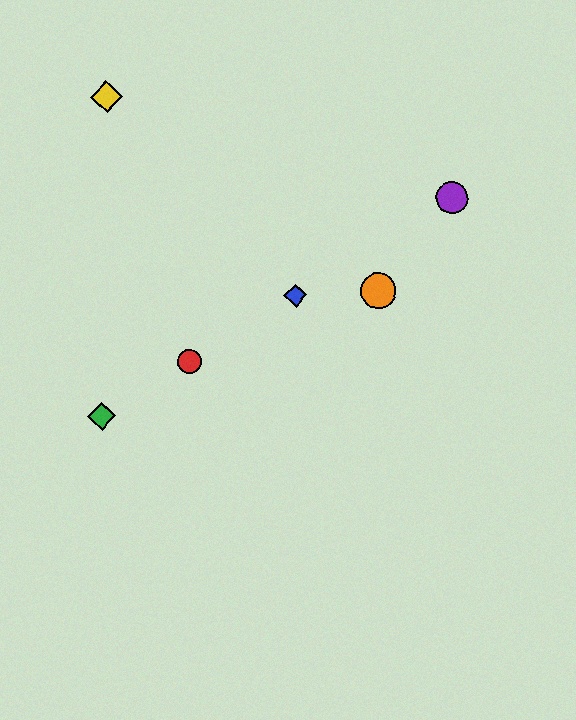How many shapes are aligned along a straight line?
4 shapes (the red circle, the blue diamond, the green diamond, the purple circle) are aligned along a straight line.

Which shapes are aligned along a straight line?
The red circle, the blue diamond, the green diamond, the purple circle are aligned along a straight line.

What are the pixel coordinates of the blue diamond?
The blue diamond is at (295, 296).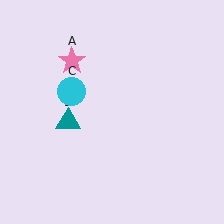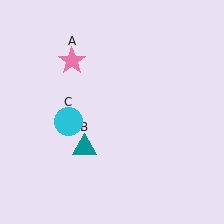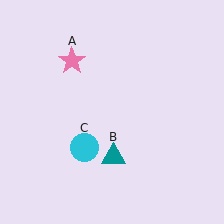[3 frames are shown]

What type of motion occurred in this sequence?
The teal triangle (object B), cyan circle (object C) rotated counterclockwise around the center of the scene.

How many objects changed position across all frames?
2 objects changed position: teal triangle (object B), cyan circle (object C).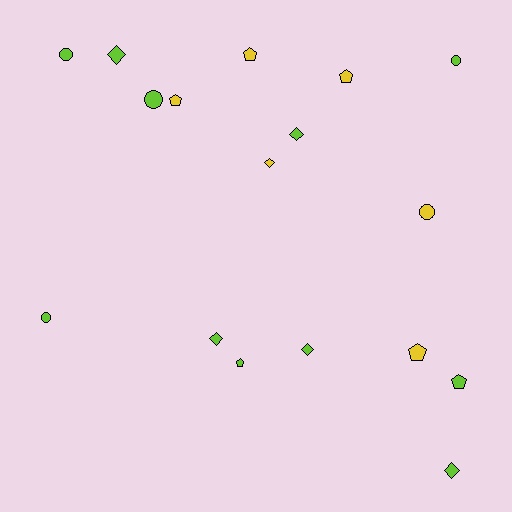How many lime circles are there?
There are 4 lime circles.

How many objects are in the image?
There are 17 objects.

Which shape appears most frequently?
Diamond, with 6 objects.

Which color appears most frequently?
Lime, with 11 objects.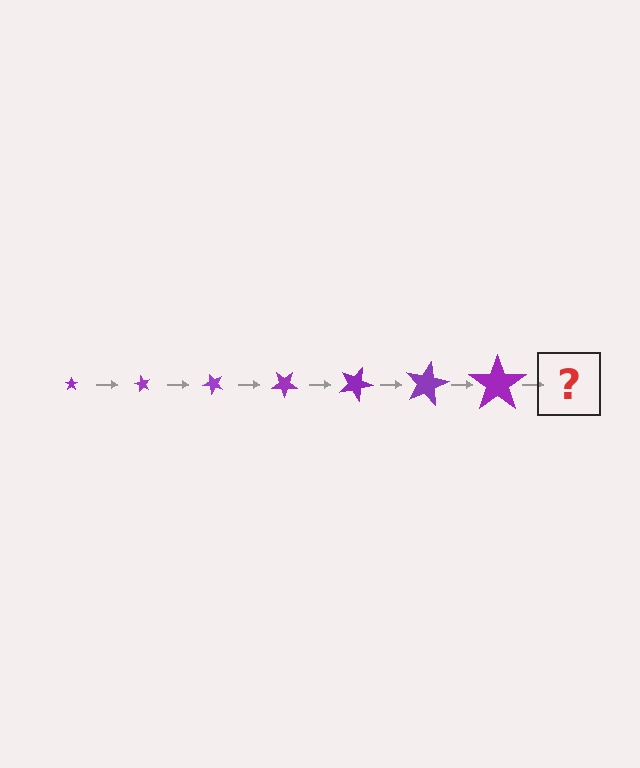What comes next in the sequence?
The next element should be a star, larger than the previous one and rotated 420 degrees from the start.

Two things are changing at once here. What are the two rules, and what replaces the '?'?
The two rules are that the star grows larger each step and it rotates 60 degrees each step. The '?' should be a star, larger than the previous one and rotated 420 degrees from the start.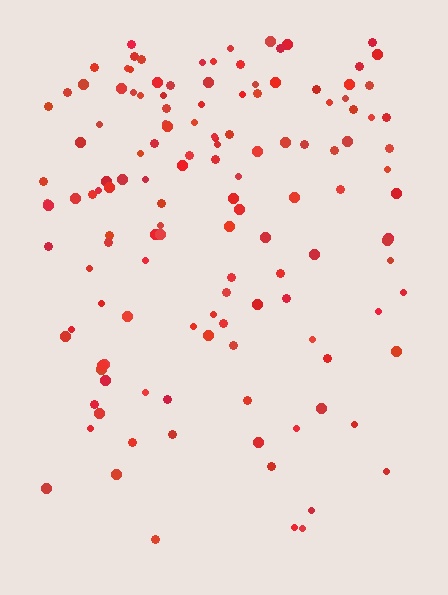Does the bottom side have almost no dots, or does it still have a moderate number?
Still a moderate number, just noticeably fewer than the top.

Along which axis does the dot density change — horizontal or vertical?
Vertical.